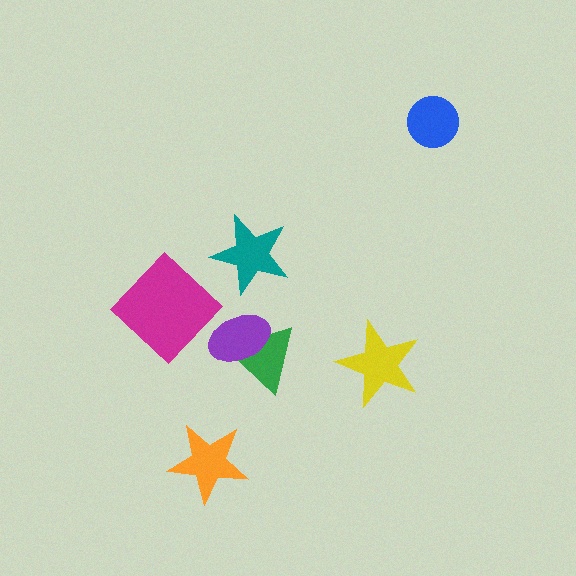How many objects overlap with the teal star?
0 objects overlap with the teal star.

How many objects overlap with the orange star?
0 objects overlap with the orange star.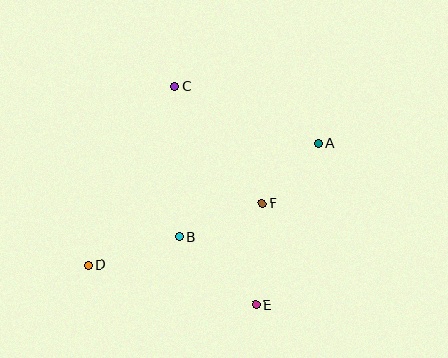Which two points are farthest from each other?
Points A and D are farthest from each other.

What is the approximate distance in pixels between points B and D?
The distance between B and D is approximately 96 pixels.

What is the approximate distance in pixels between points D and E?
The distance between D and E is approximately 173 pixels.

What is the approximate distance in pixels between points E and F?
The distance between E and F is approximately 102 pixels.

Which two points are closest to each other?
Points A and F are closest to each other.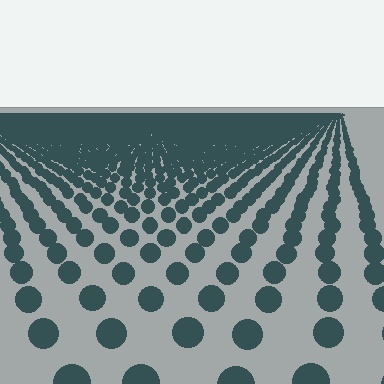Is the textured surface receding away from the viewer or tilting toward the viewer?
The surface is receding away from the viewer. Texture elements get smaller and denser toward the top.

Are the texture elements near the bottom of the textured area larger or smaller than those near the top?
Larger. Near the bottom, elements are closer to the viewer and appear at a bigger on-screen size.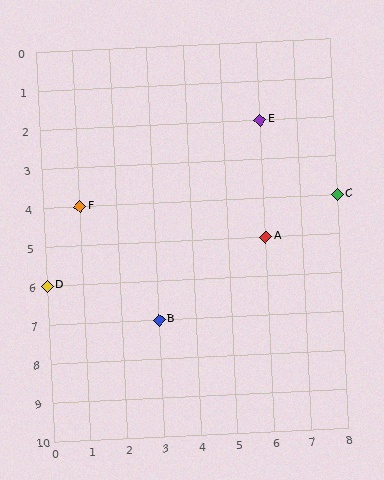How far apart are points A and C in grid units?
Points A and C are 2 columns and 1 row apart (about 2.2 grid units diagonally).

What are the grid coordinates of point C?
Point C is at grid coordinates (8, 4).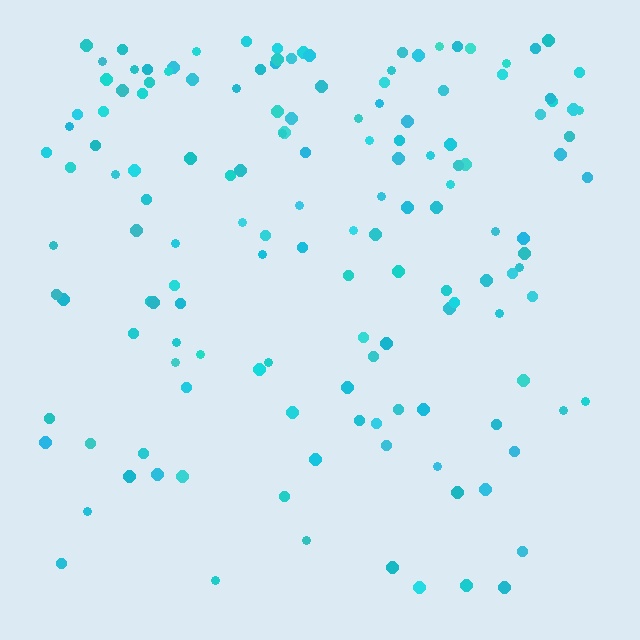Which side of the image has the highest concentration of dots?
The top.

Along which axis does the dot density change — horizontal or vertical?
Vertical.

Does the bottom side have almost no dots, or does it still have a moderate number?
Still a moderate number, just noticeably fewer than the top.